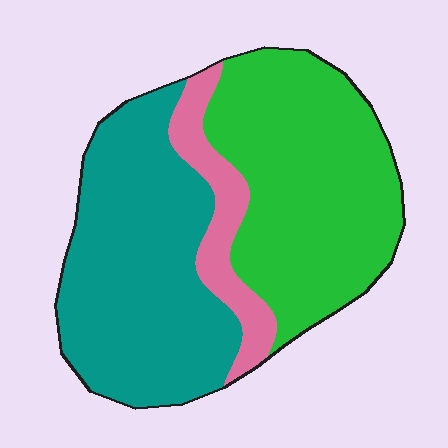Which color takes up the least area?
Pink, at roughly 10%.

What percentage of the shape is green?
Green takes up between a quarter and a half of the shape.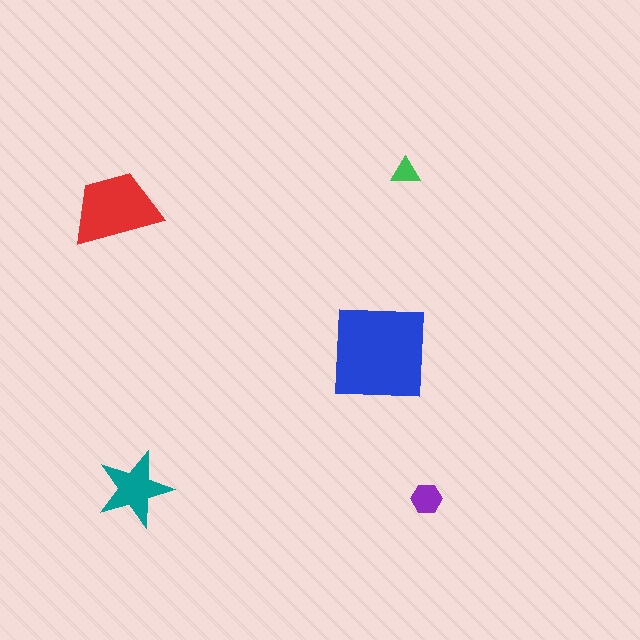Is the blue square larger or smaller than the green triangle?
Larger.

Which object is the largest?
The blue square.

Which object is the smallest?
The green triangle.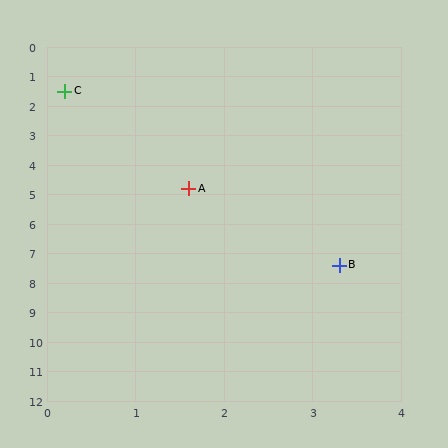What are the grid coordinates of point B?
Point B is at approximately (3.3, 7.4).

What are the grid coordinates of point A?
Point A is at approximately (1.6, 4.8).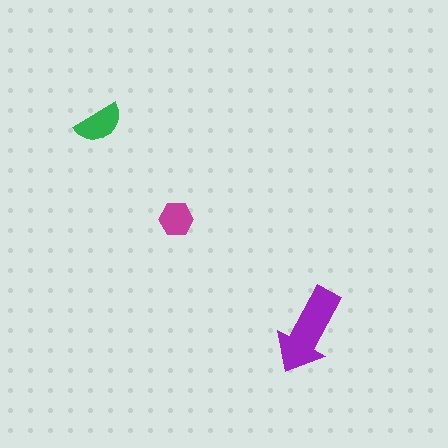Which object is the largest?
The purple arrow.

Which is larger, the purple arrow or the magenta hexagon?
The purple arrow.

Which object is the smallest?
The magenta hexagon.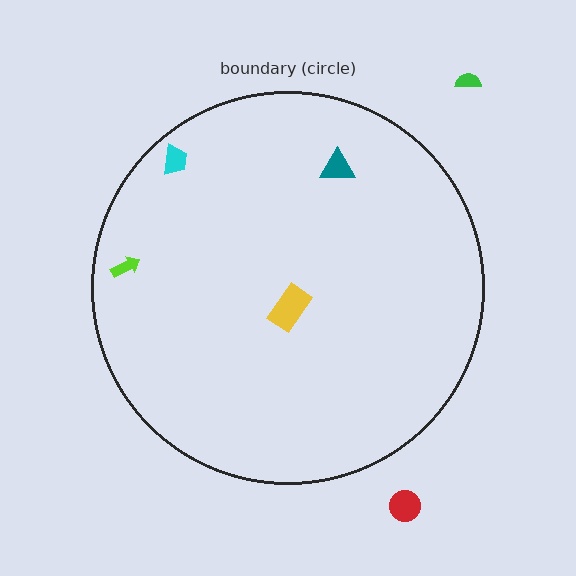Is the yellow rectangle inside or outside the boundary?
Inside.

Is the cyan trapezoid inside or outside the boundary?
Inside.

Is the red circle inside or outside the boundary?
Outside.